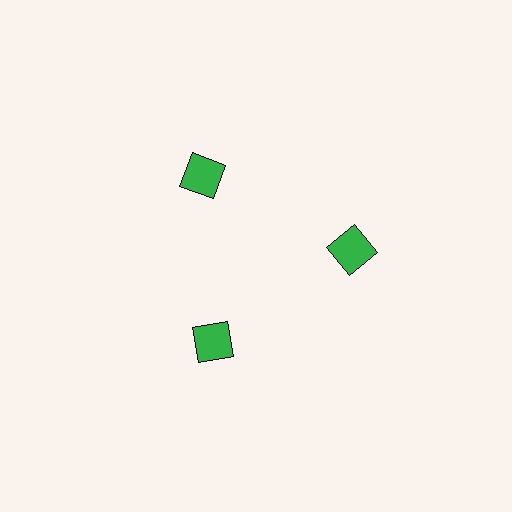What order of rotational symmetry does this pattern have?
This pattern has 3-fold rotational symmetry.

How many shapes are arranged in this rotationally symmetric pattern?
There are 3 shapes, arranged in 3 groups of 1.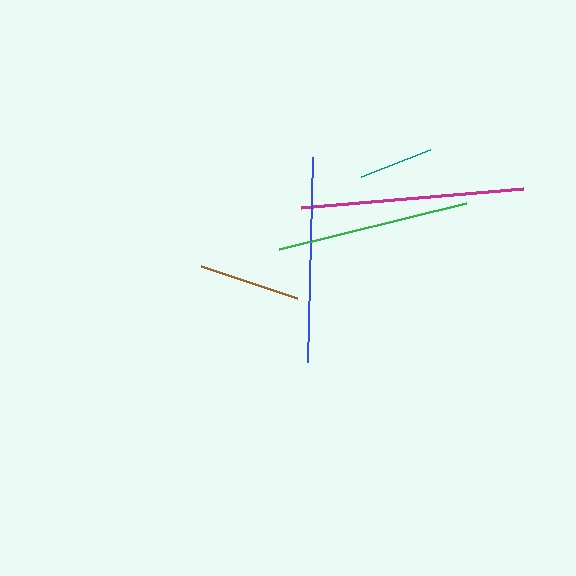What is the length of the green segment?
The green segment is approximately 193 pixels long.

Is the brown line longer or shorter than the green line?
The green line is longer than the brown line.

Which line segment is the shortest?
The teal line is the shortest at approximately 74 pixels.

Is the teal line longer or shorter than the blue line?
The blue line is longer than the teal line.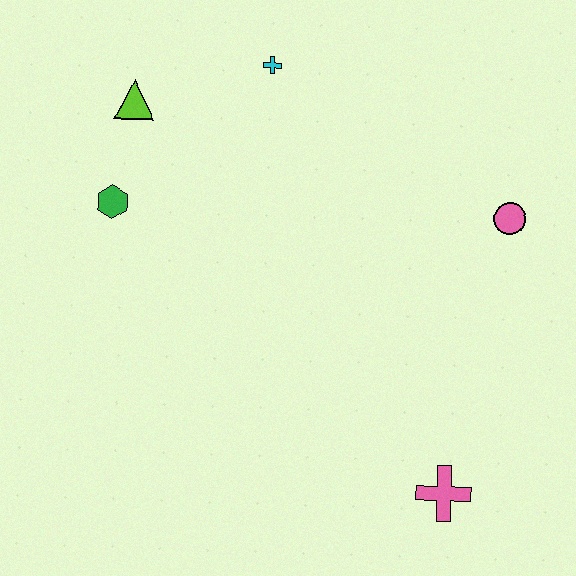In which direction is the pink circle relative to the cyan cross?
The pink circle is to the right of the cyan cross.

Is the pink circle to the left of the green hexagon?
No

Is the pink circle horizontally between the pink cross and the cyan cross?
No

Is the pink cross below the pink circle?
Yes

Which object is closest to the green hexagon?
The lime triangle is closest to the green hexagon.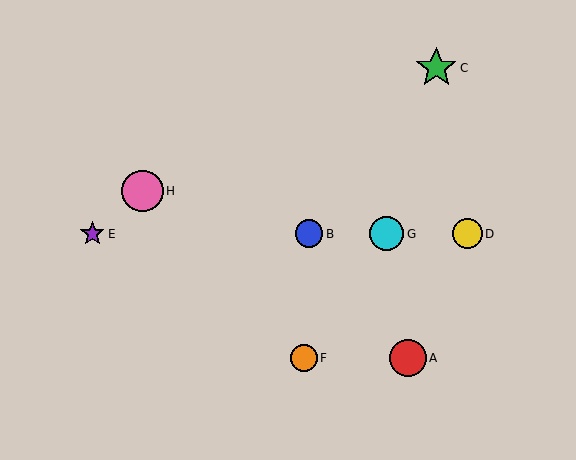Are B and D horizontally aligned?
Yes, both are at y≈234.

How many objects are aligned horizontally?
4 objects (B, D, E, G) are aligned horizontally.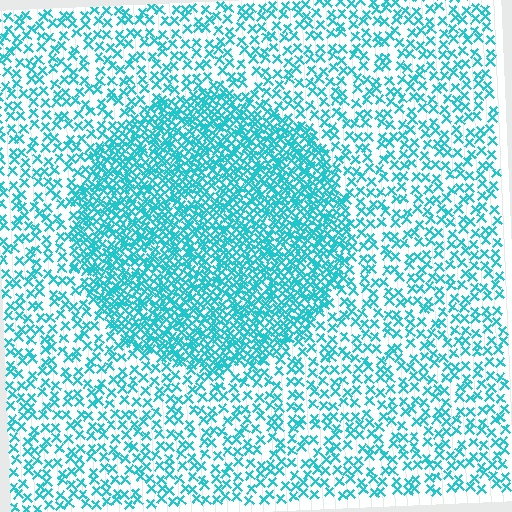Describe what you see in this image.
The image contains small cyan elements arranged at two different densities. A circle-shaped region is visible where the elements are more densely packed than the surrounding area.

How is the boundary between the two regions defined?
The boundary is defined by a change in element density (approximately 2.4x ratio). All elements are the same color, size, and shape.